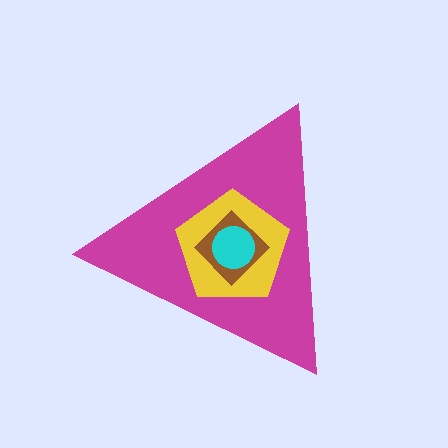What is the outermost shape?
The magenta triangle.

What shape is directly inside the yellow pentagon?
The brown diamond.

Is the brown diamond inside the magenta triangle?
Yes.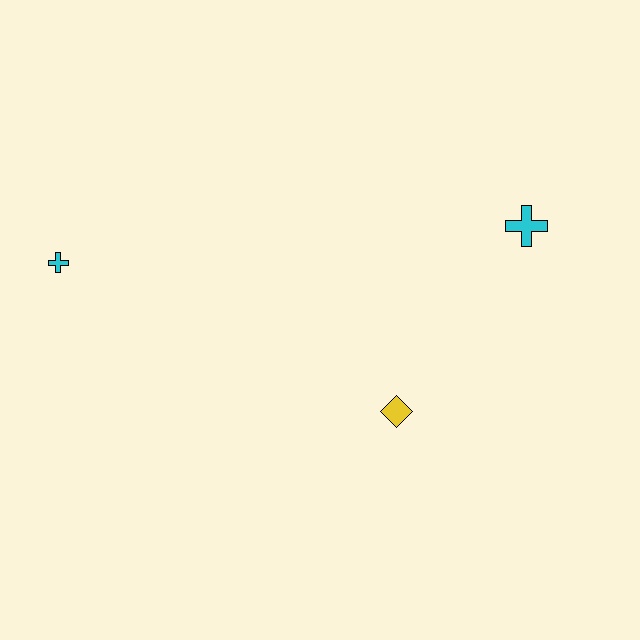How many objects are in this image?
There are 3 objects.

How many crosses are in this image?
There are 2 crosses.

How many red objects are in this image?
There are no red objects.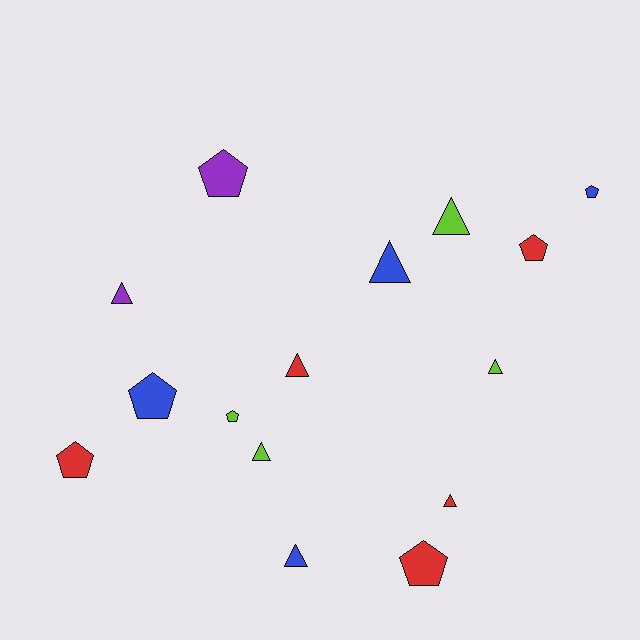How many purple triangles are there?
There is 1 purple triangle.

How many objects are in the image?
There are 15 objects.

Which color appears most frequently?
Red, with 5 objects.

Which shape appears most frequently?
Triangle, with 8 objects.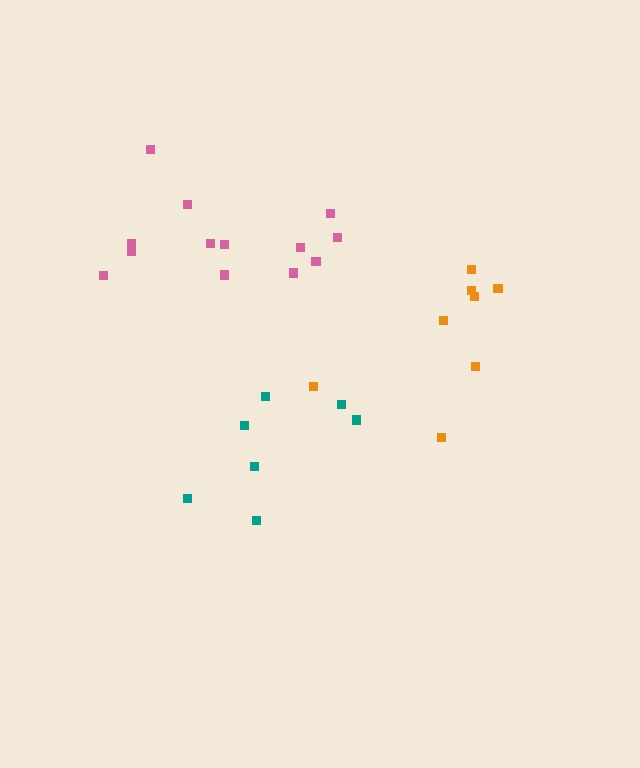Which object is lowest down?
The teal cluster is bottommost.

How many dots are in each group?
Group 1: 7 dots, Group 2: 8 dots, Group 3: 13 dots (28 total).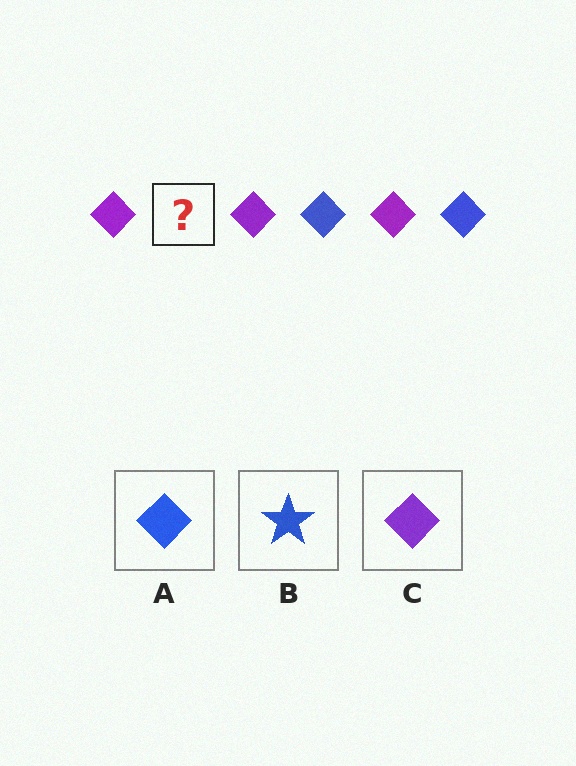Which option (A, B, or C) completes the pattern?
A.